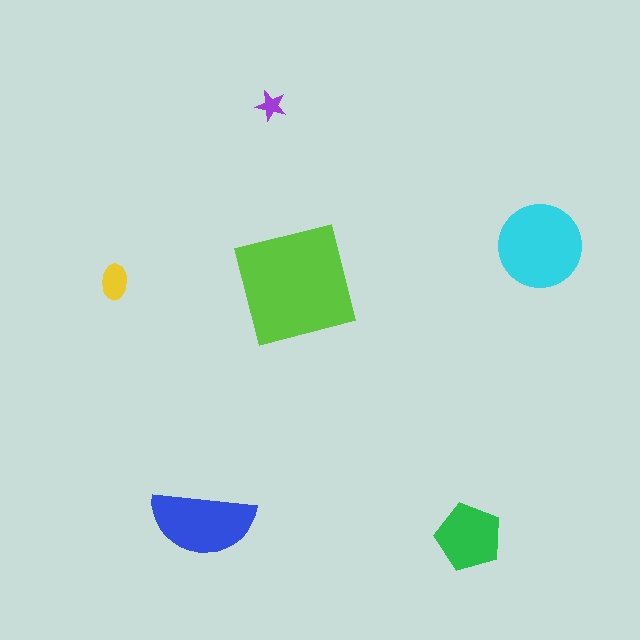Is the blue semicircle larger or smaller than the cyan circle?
Smaller.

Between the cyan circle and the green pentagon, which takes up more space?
The cyan circle.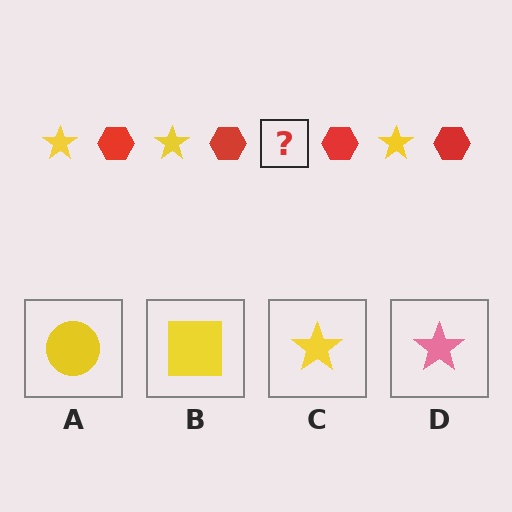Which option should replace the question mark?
Option C.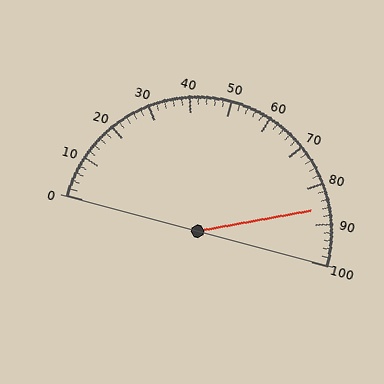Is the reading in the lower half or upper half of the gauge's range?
The reading is in the upper half of the range (0 to 100).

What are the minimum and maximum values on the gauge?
The gauge ranges from 0 to 100.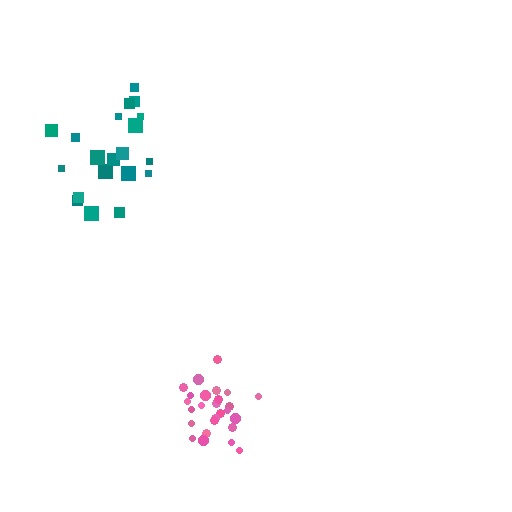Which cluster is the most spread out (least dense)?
Teal.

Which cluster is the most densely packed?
Pink.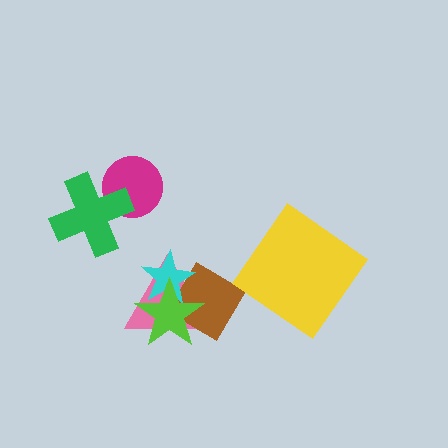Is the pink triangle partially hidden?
Yes, it is partially covered by another shape.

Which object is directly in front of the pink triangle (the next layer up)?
The brown diamond is directly in front of the pink triangle.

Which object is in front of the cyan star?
The lime star is in front of the cyan star.